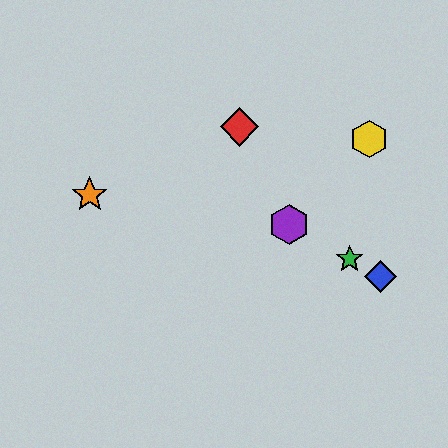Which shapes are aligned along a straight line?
The blue diamond, the green star, the purple hexagon are aligned along a straight line.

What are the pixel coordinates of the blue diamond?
The blue diamond is at (381, 277).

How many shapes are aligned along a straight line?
3 shapes (the blue diamond, the green star, the purple hexagon) are aligned along a straight line.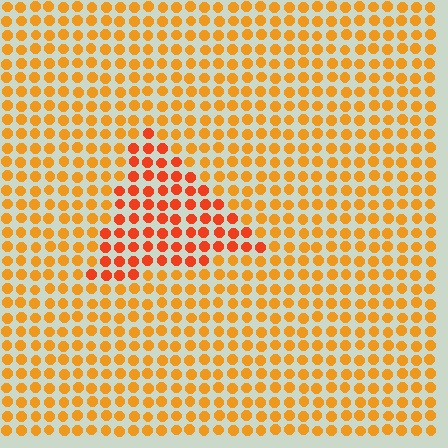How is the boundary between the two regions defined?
The boundary is defined purely by a slight shift in hue (about 26 degrees). Spacing, size, and orientation are identical on both sides.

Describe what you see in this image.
The image is filled with small orange elements in a uniform arrangement. A triangle-shaped region is visible where the elements are tinted to a slightly different hue, forming a subtle color boundary.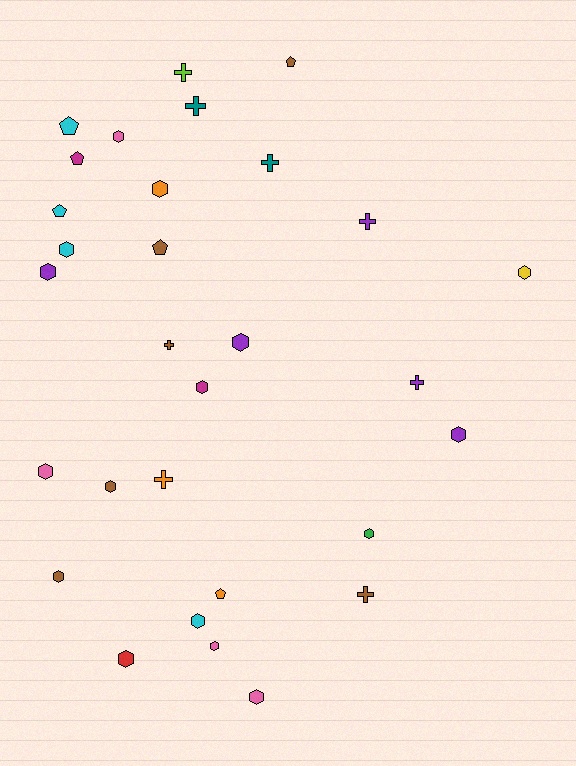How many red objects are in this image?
There is 1 red object.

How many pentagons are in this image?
There are 6 pentagons.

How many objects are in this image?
There are 30 objects.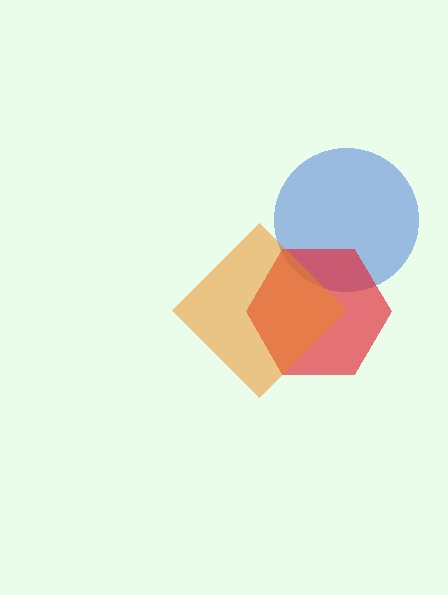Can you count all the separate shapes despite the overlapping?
Yes, there are 3 separate shapes.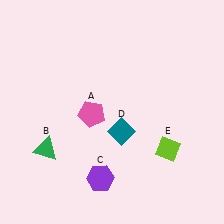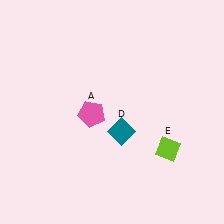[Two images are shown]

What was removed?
The purple hexagon (C), the green triangle (B) were removed in Image 2.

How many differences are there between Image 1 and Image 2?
There are 2 differences between the two images.